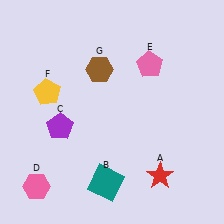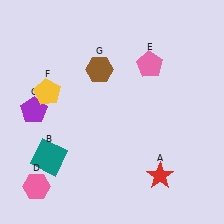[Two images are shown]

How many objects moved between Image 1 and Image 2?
2 objects moved between the two images.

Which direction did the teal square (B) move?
The teal square (B) moved left.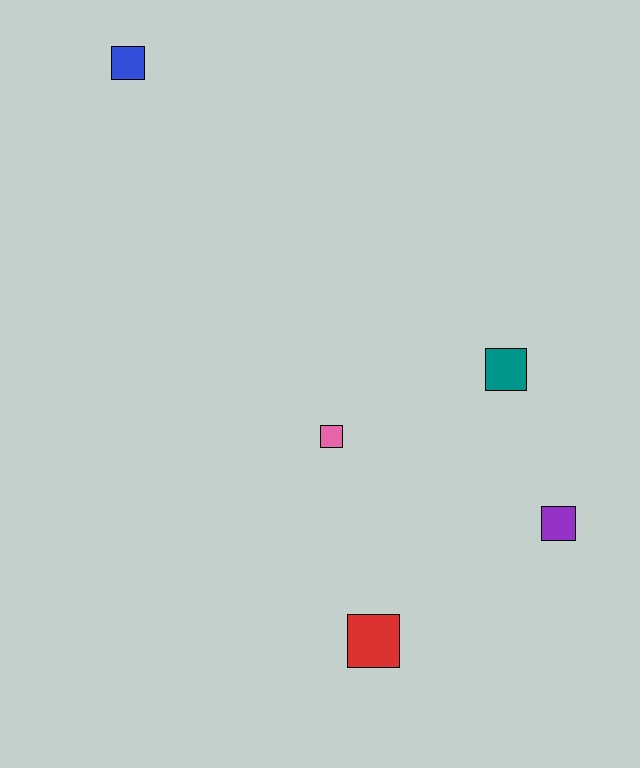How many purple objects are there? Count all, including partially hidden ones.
There is 1 purple object.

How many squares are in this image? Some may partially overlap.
There are 5 squares.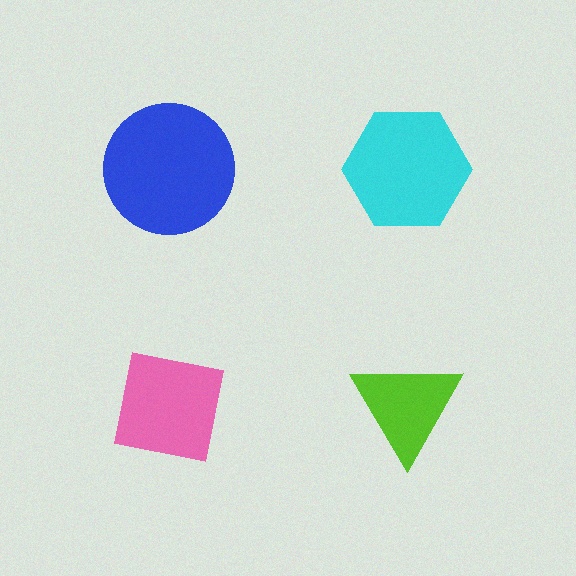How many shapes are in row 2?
2 shapes.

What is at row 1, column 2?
A cyan hexagon.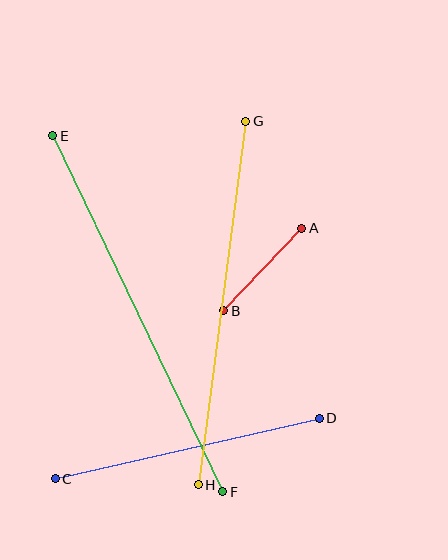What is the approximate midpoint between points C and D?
The midpoint is at approximately (187, 448) pixels.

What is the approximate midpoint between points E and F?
The midpoint is at approximately (138, 314) pixels.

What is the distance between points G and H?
The distance is approximately 367 pixels.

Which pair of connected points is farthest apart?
Points E and F are farthest apart.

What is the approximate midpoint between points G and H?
The midpoint is at approximately (222, 303) pixels.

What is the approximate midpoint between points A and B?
The midpoint is at approximately (263, 269) pixels.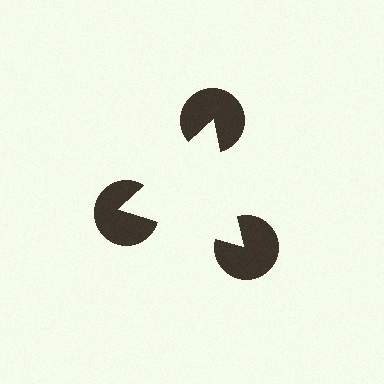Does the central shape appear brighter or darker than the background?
It typically appears slightly brighter than the background, even though no actual brightness change is drawn.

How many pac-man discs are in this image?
There are 3 — one at each vertex of the illusory triangle.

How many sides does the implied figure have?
3 sides.